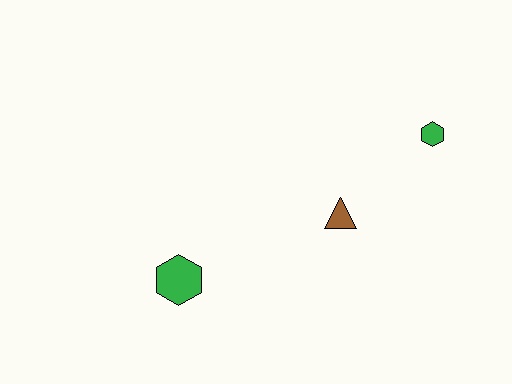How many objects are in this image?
There are 3 objects.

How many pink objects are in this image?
There are no pink objects.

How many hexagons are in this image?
There are 2 hexagons.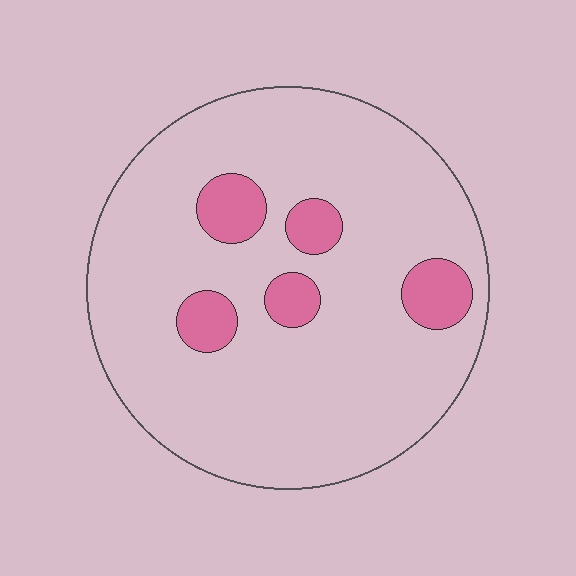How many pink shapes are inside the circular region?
5.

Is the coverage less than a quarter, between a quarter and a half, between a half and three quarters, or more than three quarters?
Less than a quarter.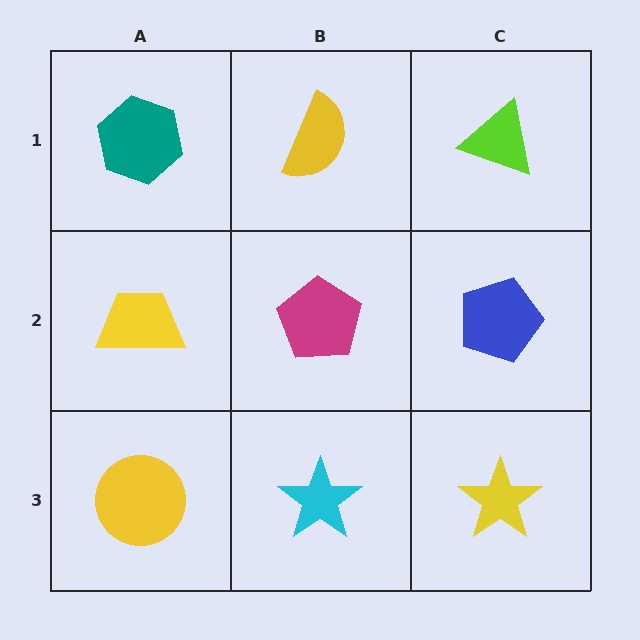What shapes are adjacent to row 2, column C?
A lime triangle (row 1, column C), a yellow star (row 3, column C), a magenta pentagon (row 2, column B).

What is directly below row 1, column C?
A blue pentagon.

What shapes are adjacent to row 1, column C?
A blue pentagon (row 2, column C), a yellow semicircle (row 1, column B).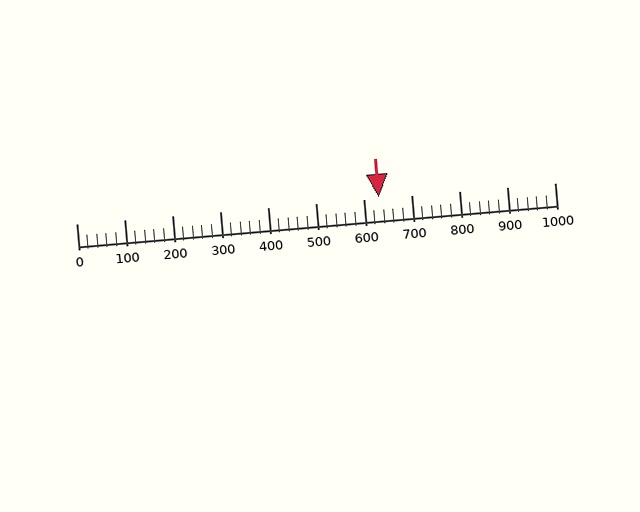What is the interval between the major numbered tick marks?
The major tick marks are spaced 100 units apart.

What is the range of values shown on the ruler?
The ruler shows values from 0 to 1000.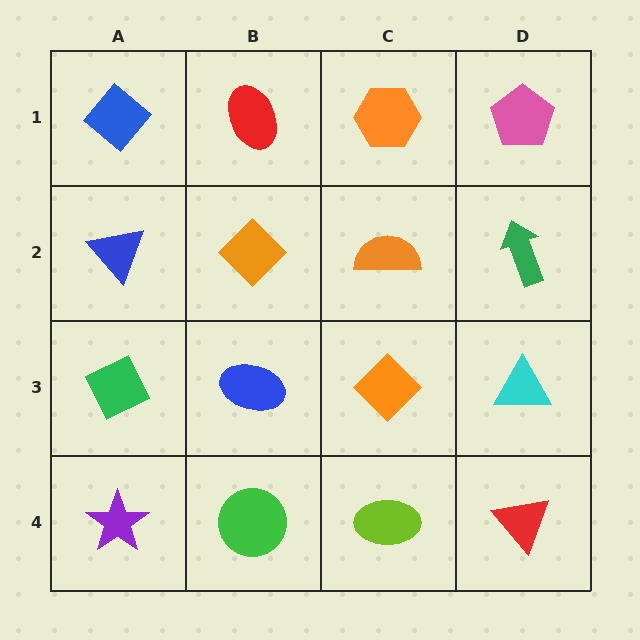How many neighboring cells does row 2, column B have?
4.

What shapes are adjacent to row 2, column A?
A blue diamond (row 1, column A), a green diamond (row 3, column A), an orange diamond (row 2, column B).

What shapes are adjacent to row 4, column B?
A blue ellipse (row 3, column B), a purple star (row 4, column A), a lime ellipse (row 4, column C).